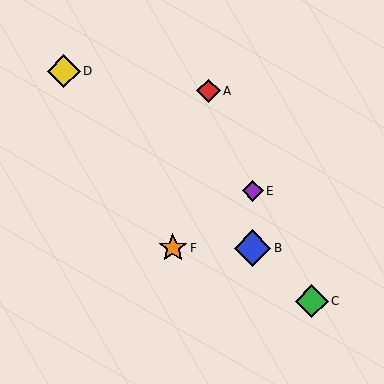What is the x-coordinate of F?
Object F is at x≈173.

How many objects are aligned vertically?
2 objects (B, E) are aligned vertically.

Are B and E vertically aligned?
Yes, both are at x≈253.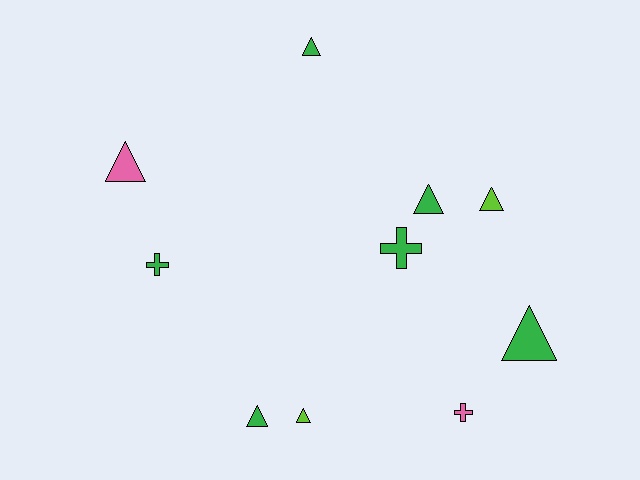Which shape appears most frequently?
Triangle, with 7 objects.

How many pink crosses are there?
There is 1 pink cross.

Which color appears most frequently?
Green, with 6 objects.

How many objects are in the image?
There are 10 objects.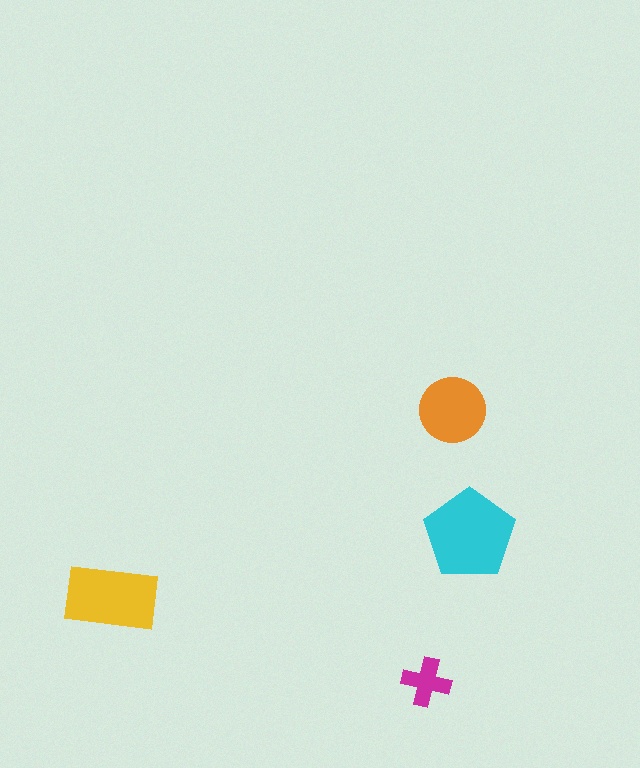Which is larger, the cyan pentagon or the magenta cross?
The cyan pentagon.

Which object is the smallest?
The magenta cross.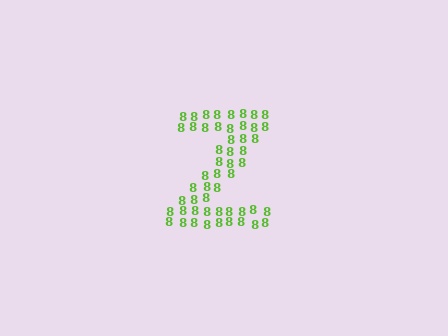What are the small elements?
The small elements are digit 8's.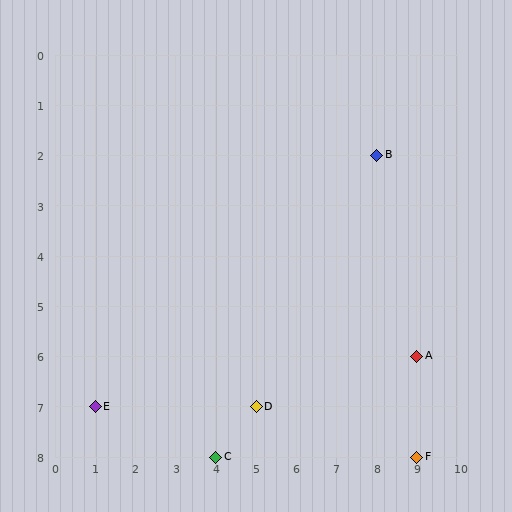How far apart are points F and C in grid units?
Points F and C are 5 columns apart.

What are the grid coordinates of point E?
Point E is at grid coordinates (1, 7).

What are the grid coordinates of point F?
Point F is at grid coordinates (9, 8).